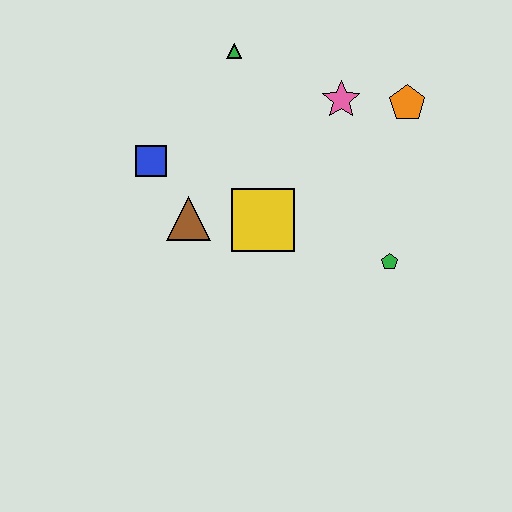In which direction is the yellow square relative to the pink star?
The yellow square is below the pink star.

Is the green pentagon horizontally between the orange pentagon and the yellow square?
Yes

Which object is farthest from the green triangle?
The green pentagon is farthest from the green triangle.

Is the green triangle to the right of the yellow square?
No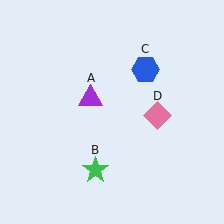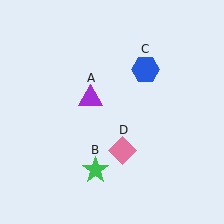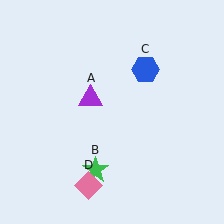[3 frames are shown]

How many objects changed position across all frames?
1 object changed position: pink diamond (object D).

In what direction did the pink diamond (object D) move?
The pink diamond (object D) moved down and to the left.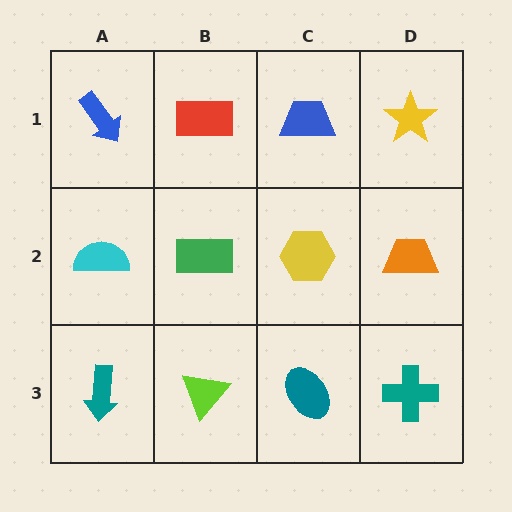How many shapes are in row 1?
4 shapes.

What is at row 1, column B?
A red rectangle.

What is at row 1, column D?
A yellow star.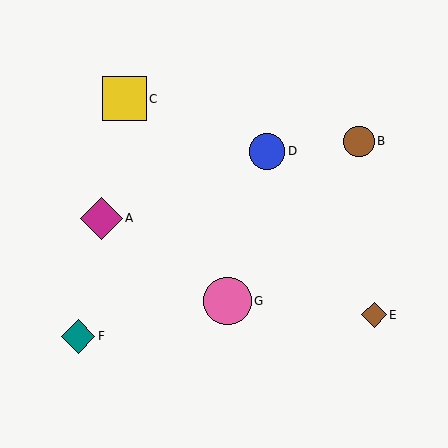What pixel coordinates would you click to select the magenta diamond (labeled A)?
Click at (101, 218) to select the magenta diamond A.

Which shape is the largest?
The pink circle (labeled G) is the largest.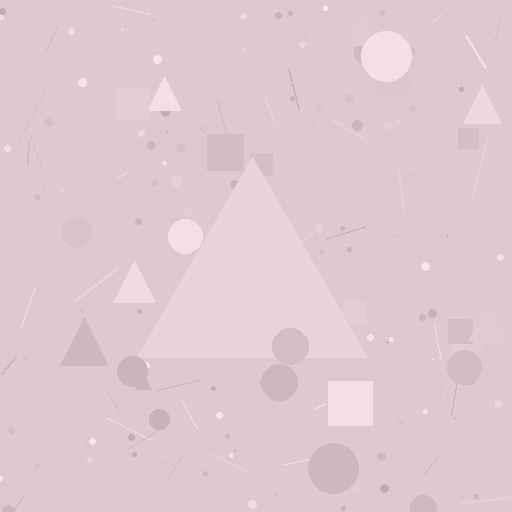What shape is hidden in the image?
A triangle is hidden in the image.